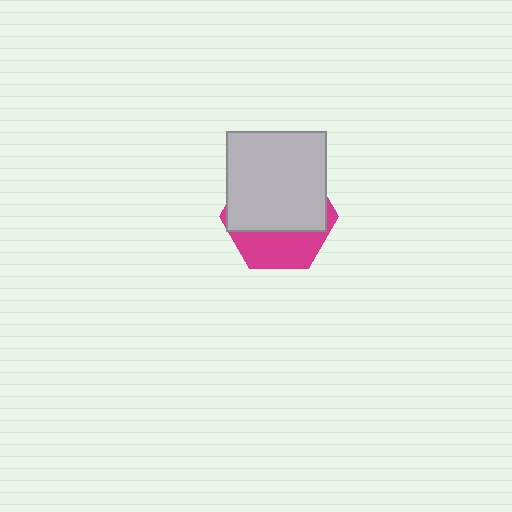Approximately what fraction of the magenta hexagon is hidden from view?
Roughly 64% of the magenta hexagon is hidden behind the light gray square.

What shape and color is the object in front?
The object in front is a light gray square.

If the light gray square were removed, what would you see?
You would see the complete magenta hexagon.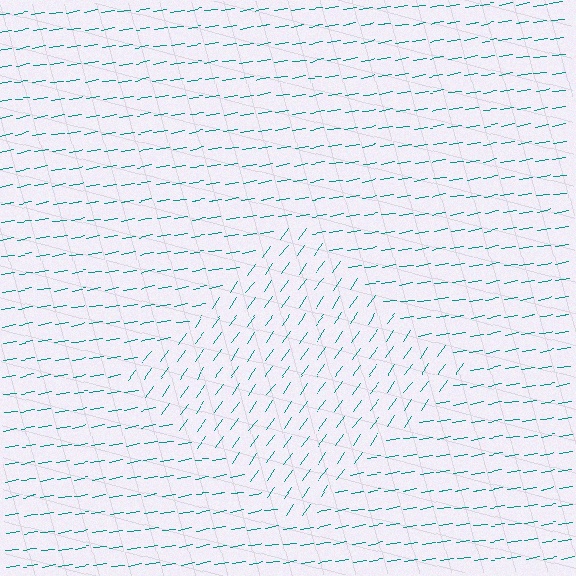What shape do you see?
I see a diamond.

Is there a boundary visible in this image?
Yes, there is a texture boundary formed by a change in line orientation.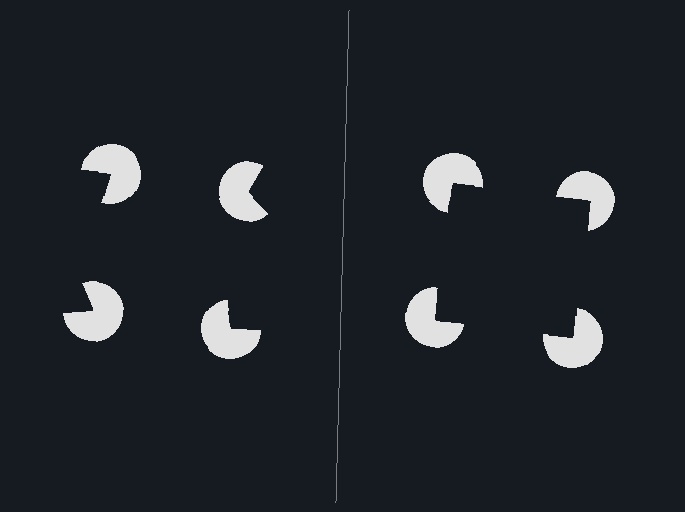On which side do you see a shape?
An illusory square appears on the right side. On the left side the wedge cuts are rotated, so no coherent shape forms.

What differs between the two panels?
The pac-man discs are positioned identically on both sides; only the wedge orientations differ. On the right they align to a square; on the left they are misaligned.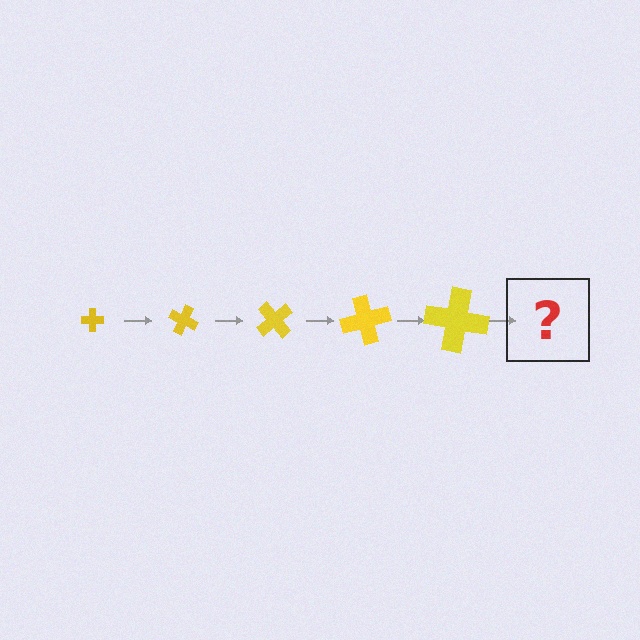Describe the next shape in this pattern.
It should be a cross, larger than the previous one and rotated 125 degrees from the start.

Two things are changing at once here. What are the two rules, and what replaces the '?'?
The two rules are that the cross grows larger each step and it rotates 25 degrees each step. The '?' should be a cross, larger than the previous one and rotated 125 degrees from the start.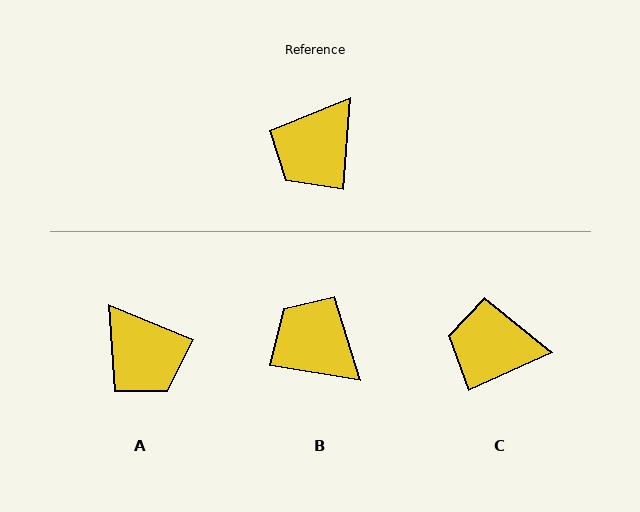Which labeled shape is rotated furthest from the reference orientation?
B, about 94 degrees away.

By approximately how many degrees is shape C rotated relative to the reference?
Approximately 61 degrees clockwise.